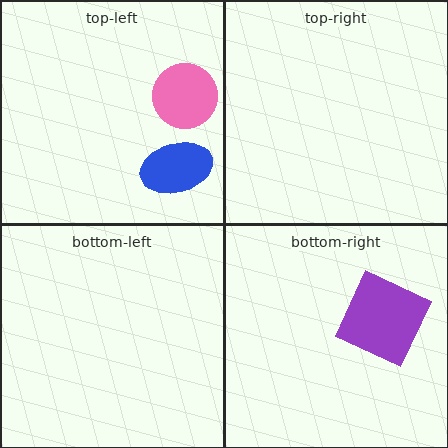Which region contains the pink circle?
The top-left region.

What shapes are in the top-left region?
The pink circle, the blue ellipse.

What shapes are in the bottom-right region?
The purple square.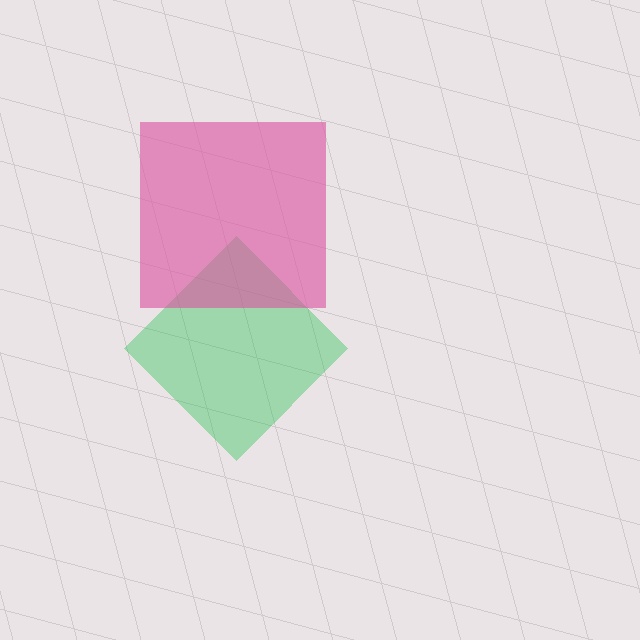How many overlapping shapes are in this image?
There are 2 overlapping shapes in the image.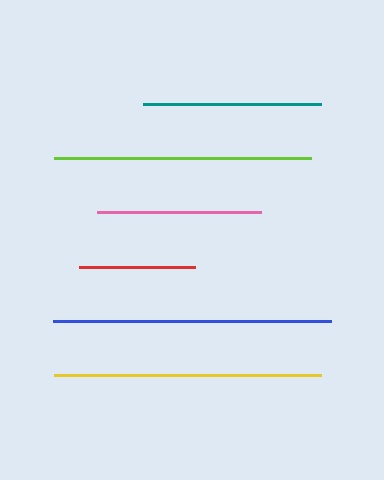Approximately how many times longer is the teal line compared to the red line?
The teal line is approximately 1.5 times the length of the red line.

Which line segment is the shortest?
The red line is the shortest at approximately 116 pixels.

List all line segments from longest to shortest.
From longest to shortest: blue, yellow, lime, teal, pink, red.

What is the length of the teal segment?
The teal segment is approximately 179 pixels long.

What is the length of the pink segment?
The pink segment is approximately 164 pixels long.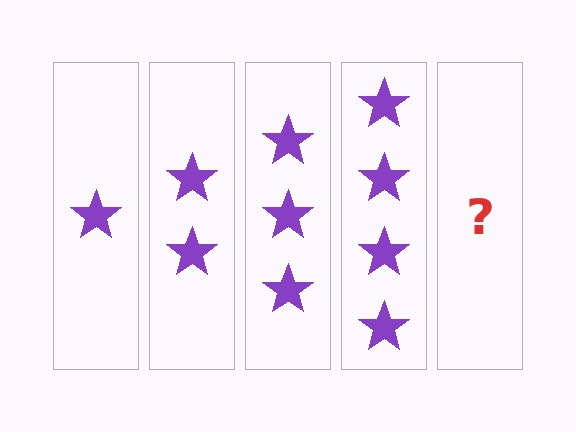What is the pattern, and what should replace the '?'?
The pattern is that each step adds one more star. The '?' should be 5 stars.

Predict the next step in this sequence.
The next step is 5 stars.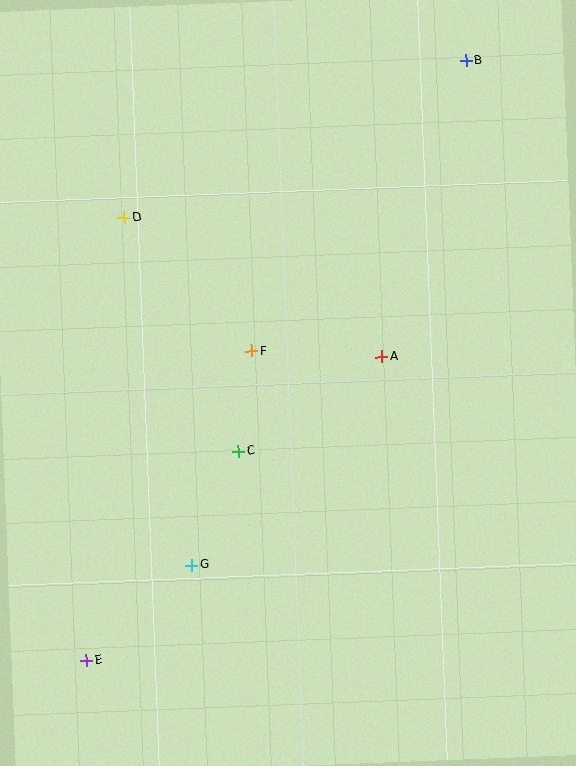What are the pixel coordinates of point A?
Point A is at (382, 356).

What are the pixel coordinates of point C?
Point C is at (239, 451).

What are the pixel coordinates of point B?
Point B is at (466, 61).